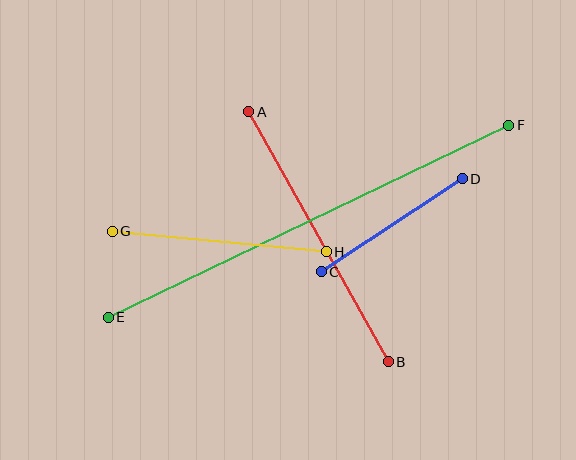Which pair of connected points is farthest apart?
Points E and F are farthest apart.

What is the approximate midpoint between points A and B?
The midpoint is at approximately (319, 237) pixels.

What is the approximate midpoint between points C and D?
The midpoint is at approximately (392, 225) pixels.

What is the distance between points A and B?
The distance is approximately 286 pixels.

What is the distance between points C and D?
The distance is approximately 169 pixels.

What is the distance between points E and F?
The distance is approximately 444 pixels.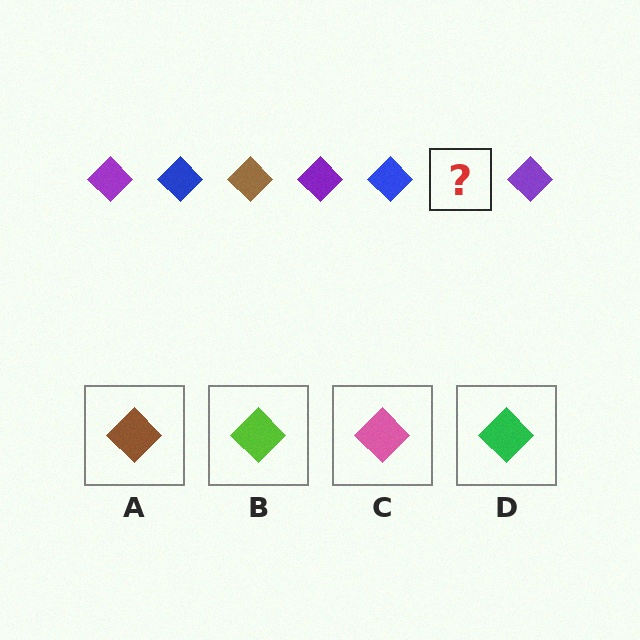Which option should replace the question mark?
Option A.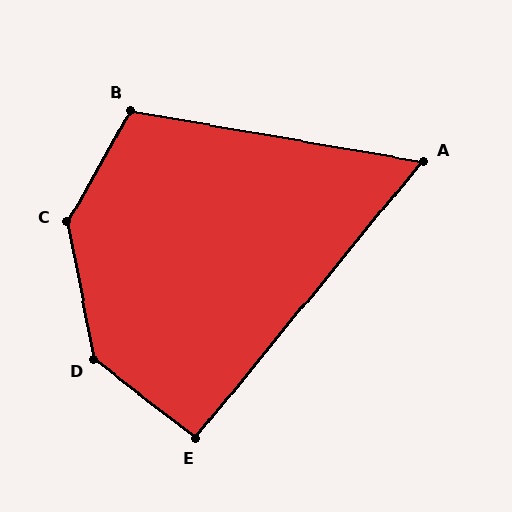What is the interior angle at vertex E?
Approximately 92 degrees (approximately right).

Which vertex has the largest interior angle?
C, at approximately 139 degrees.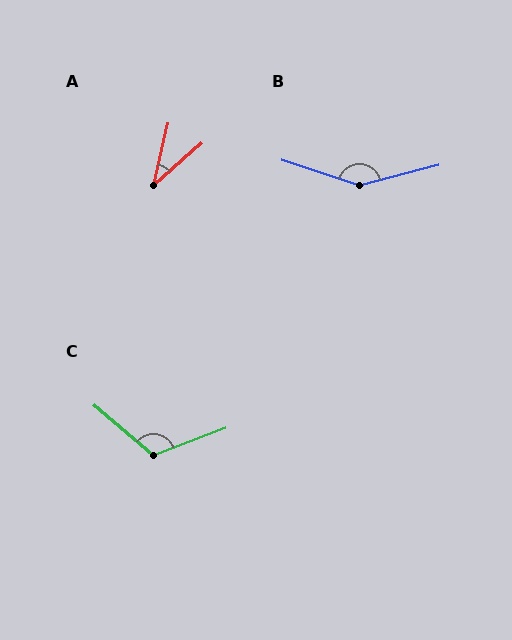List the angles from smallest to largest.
A (36°), C (118°), B (148°).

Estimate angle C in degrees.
Approximately 118 degrees.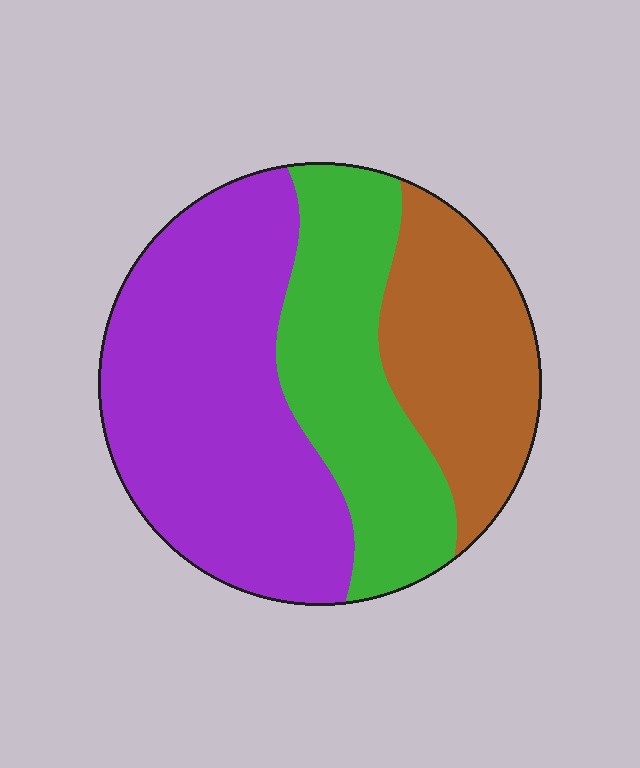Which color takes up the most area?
Purple, at roughly 45%.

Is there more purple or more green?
Purple.